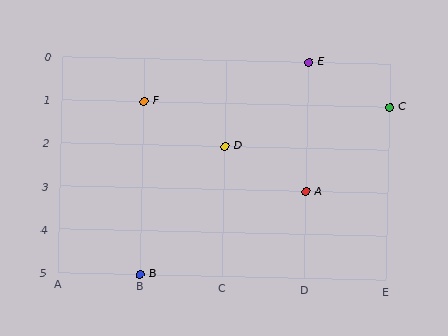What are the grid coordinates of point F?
Point F is at grid coordinates (B, 1).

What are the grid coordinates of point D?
Point D is at grid coordinates (C, 2).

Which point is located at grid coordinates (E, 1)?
Point C is at (E, 1).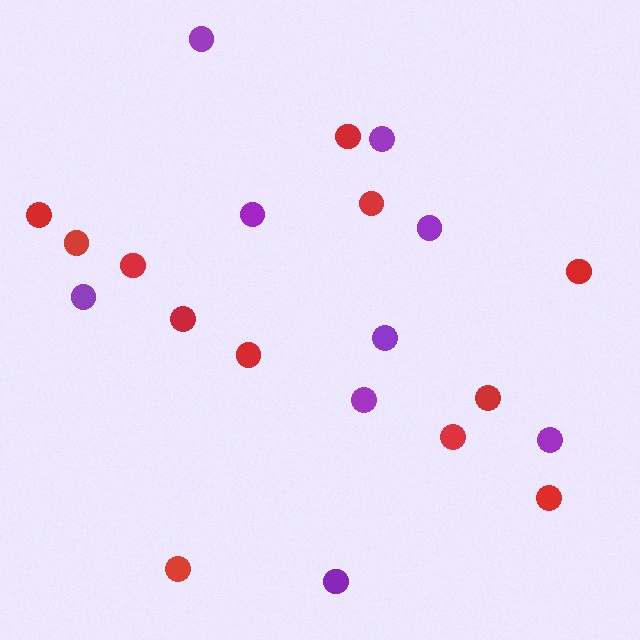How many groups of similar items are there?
There are 2 groups: one group of red circles (12) and one group of purple circles (9).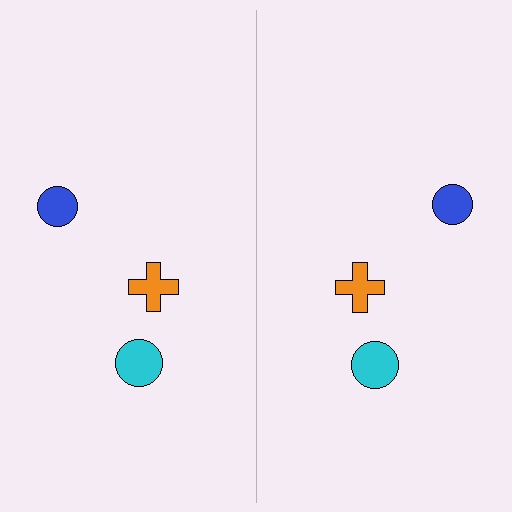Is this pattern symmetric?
Yes, this pattern has bilateral (reflection) symmetry.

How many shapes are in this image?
There are 6 shapes in this image.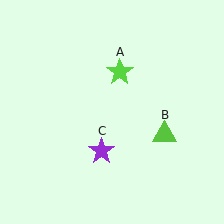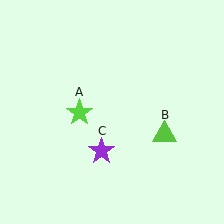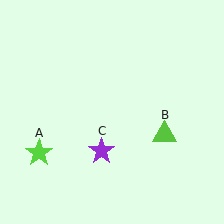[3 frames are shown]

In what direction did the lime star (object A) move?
The lime star (object A) moved down and to the left.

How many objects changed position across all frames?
1 object changed position: lime star (object A).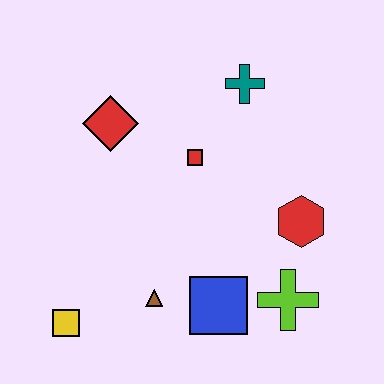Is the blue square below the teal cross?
Yes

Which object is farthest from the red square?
The yellow square is farthest from the red square.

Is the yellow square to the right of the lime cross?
No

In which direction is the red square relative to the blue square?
The red square is above the blue square.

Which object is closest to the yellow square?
The brown triangle is closest to the yellow square.